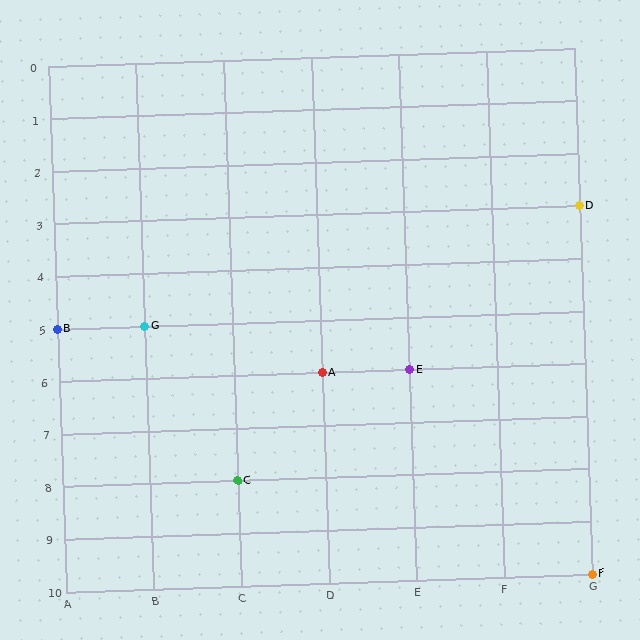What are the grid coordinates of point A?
Point A is at grid coordinates (D, 6).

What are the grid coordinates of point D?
Point D is at grid coordinates (G, 3).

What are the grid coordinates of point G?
Point G is at grid coordinates (B, 5).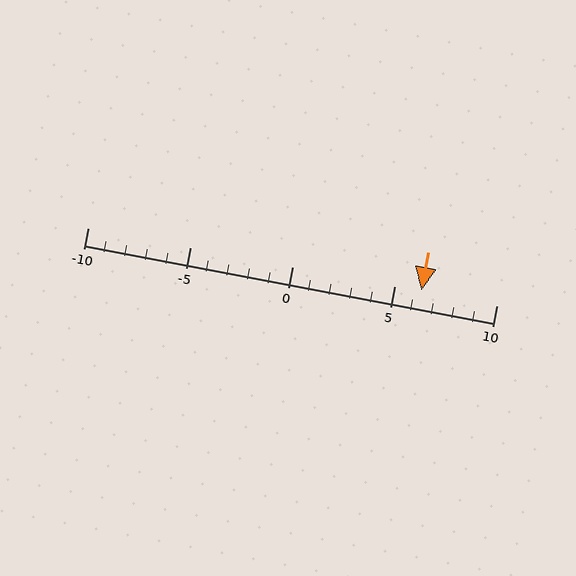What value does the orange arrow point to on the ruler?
The orange arrow points to approximately 6.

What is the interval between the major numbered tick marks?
The major tick marks are spaced 5 units apart.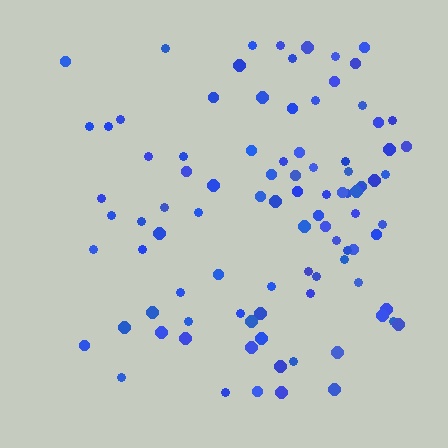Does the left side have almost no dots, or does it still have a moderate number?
Still a moderate number, just noticeably fewer than the right.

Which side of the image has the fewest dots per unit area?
The left.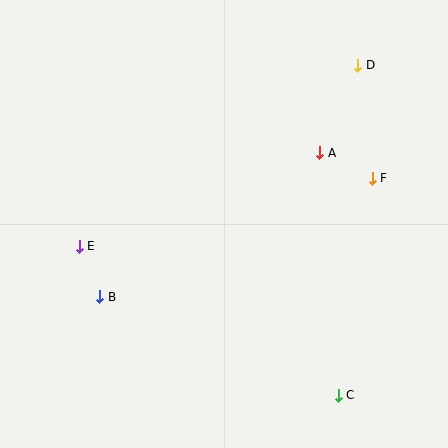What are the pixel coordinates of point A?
Point A is at (320, 153).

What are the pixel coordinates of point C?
Point C is at (338, 395).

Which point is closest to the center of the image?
Point A at (320, 153) is closest to the center.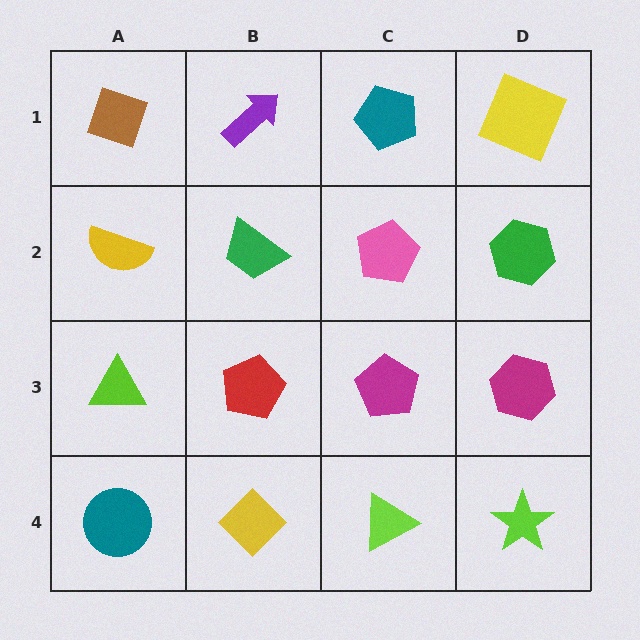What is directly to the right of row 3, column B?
A magenta pentagon.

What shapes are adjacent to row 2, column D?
A yellow square (row 1, column D), a magenta hexagon (row 3, column D), a pink pentagon (row 2, column C).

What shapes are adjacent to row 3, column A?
A yellow semicircle (row 2, column A), a teal circle (row 4, column A), a red pentagon (row 3, column B).